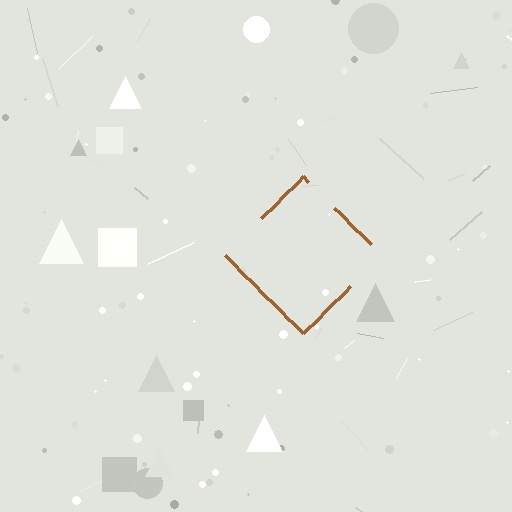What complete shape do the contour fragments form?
The contour fragments form a diamond.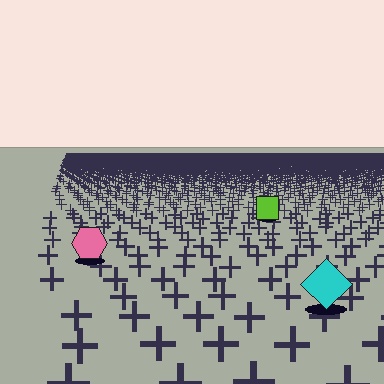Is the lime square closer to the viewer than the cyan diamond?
No. The cyan diamond is closer — you can tell from the texture gradient: the ground texture is coarser near it.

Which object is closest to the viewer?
The cyan diamond is closest. The texture marks near it are larger and more spread out.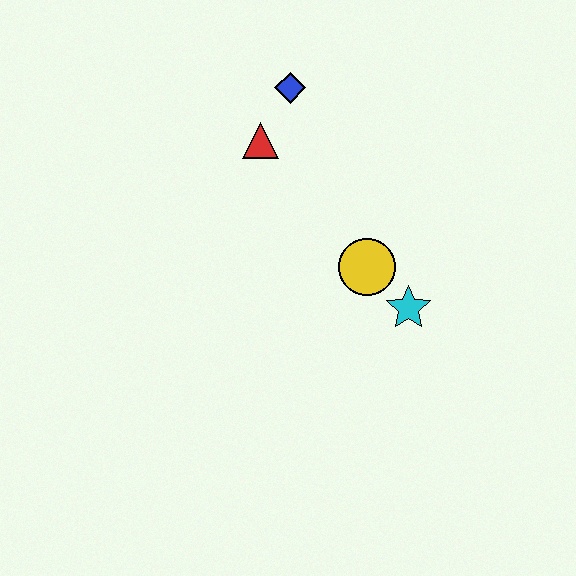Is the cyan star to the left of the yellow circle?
No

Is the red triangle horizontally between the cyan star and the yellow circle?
No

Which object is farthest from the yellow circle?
The blue diamond is farthest from the yellow circle.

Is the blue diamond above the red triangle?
Yes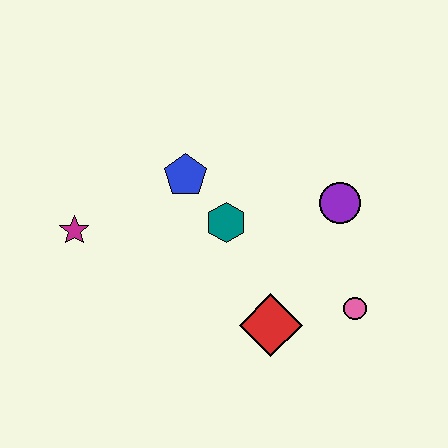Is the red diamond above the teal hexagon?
No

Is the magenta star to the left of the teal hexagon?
Yes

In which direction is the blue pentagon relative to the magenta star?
The blue pentagon is to the right of the magenta star.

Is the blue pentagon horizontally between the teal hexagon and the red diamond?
No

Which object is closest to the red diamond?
The pink circle is closest to the red diamond.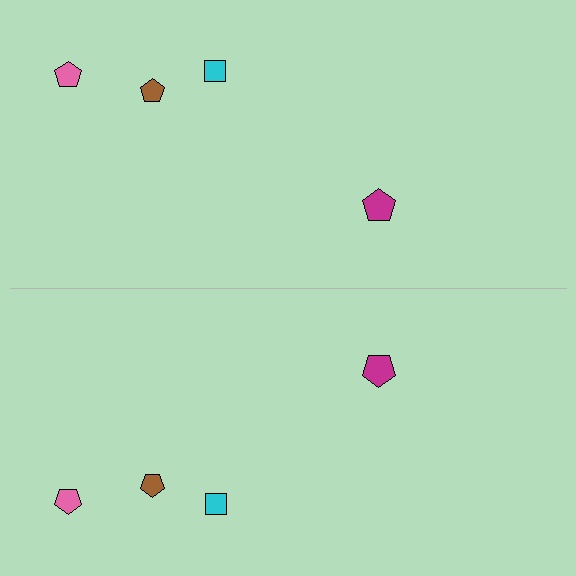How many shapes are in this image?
There are 8 shapes in this image.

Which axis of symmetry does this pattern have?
The pattern has a horizontal axis of symmetry running through the center of the image.